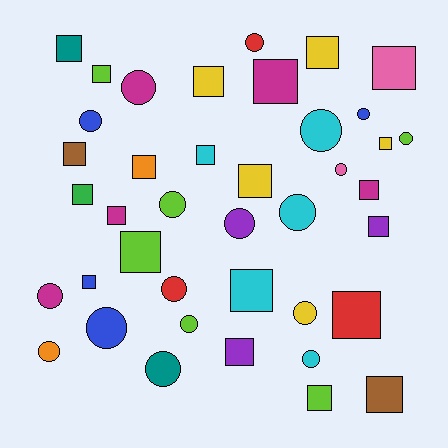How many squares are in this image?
There are 22 squares.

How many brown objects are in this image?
There are 2 brown objects.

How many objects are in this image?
There are 40 objects.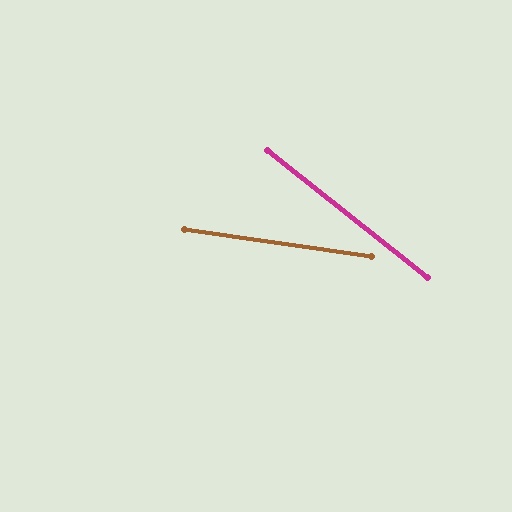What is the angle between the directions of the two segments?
Approximately 30 degrees.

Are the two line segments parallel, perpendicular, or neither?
Neither parallel nor perpendicular — they differ by about 30°.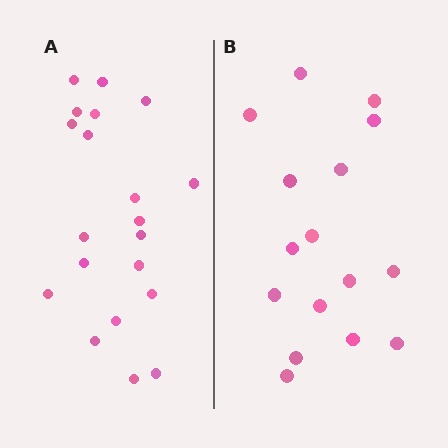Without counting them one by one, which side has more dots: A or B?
Region A (the left region) has more dots.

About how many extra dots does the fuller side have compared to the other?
Region A has about 4 more dots than region B.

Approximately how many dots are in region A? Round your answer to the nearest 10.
About 20 dots.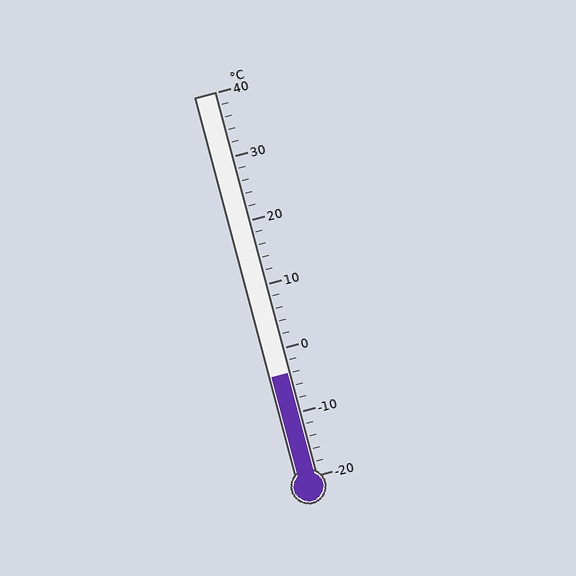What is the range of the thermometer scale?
The thermometer scale ranges from -20°C to 40°C.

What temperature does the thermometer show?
The thermometer shows approximately -4°C.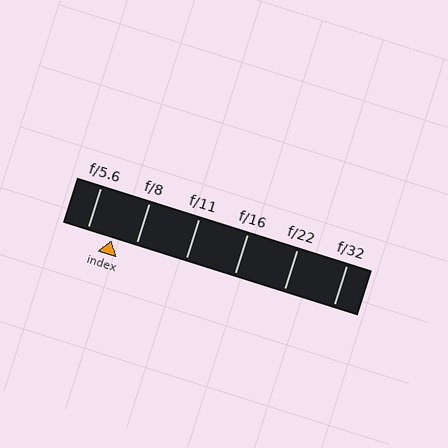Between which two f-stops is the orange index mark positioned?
The index mark is between f/5.6 and f/8.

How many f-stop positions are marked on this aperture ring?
There are 6 f-stop positions marked.